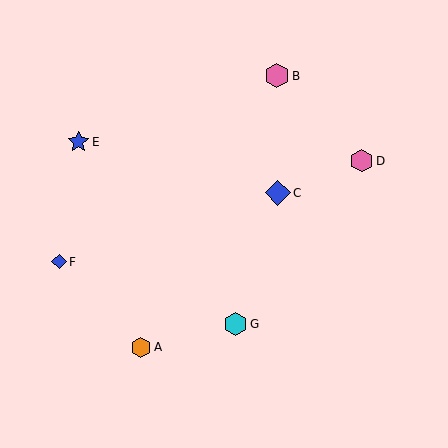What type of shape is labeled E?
Shape E is a blue star.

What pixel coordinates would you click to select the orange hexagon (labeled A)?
Click at (141, 347) to select the orange hexagon A.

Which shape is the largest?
The blue diamond (labeled C) is the largest.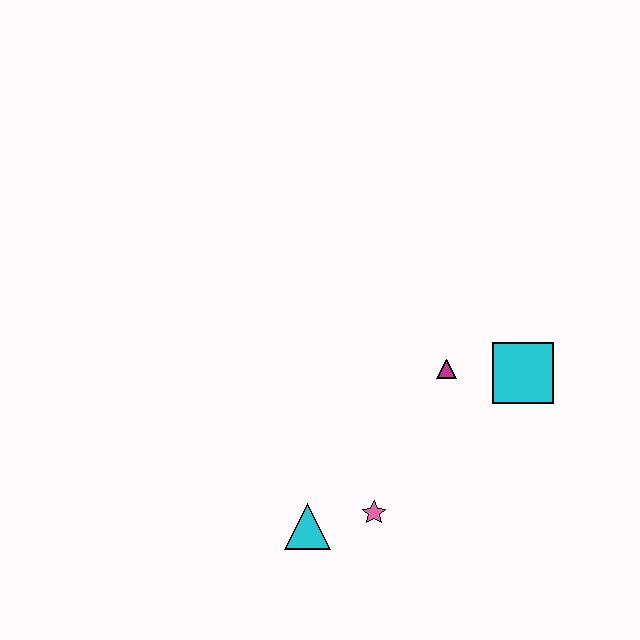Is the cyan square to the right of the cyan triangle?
Yes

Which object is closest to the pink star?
The cyan triangle is closest to the pink star.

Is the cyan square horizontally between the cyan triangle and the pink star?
No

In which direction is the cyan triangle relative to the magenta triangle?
The cyan triangle is below the magenta triangle.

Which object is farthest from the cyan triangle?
The cyan square is farthest from the cyan triangle.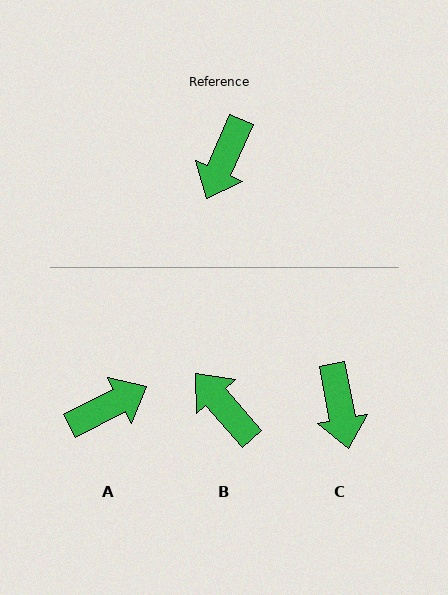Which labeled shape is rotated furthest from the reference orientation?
A, about 141 degrees away.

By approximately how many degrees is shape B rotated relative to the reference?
Approximately 116 degrees clockwise.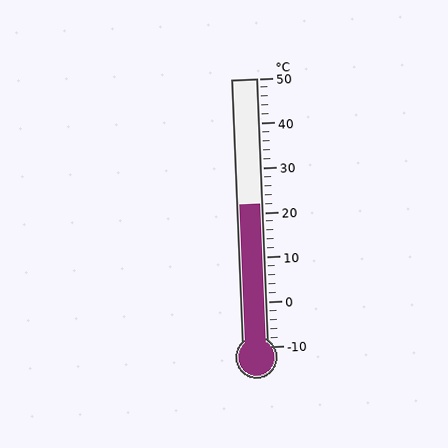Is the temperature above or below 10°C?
The temperature is above 10°C.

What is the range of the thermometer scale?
The thermometer scale ranges from -10°C to 50°C.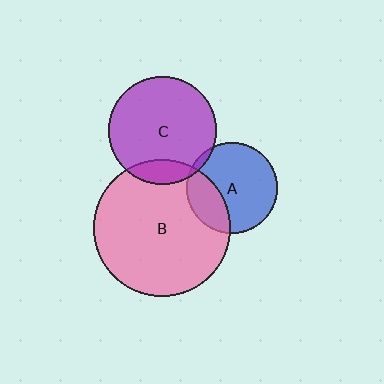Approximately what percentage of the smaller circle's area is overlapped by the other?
Approximately 25%.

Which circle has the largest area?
Circle B (pink).